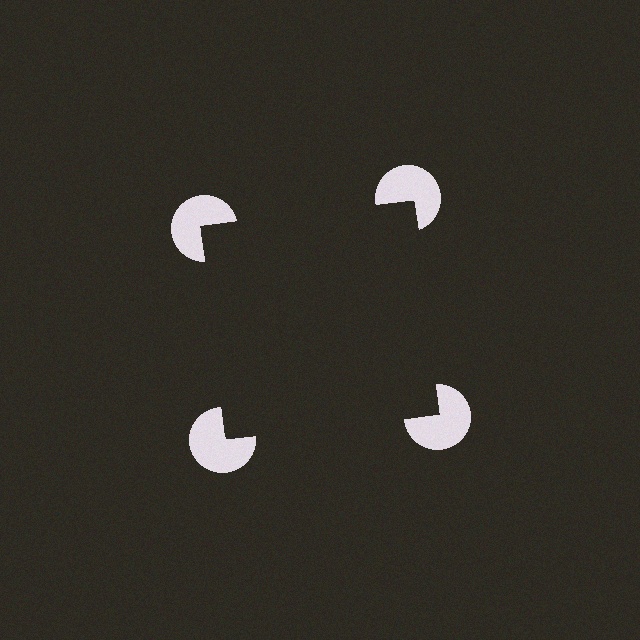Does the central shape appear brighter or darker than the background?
It typically appears slightly darker than the background, even though no actual brightness change is drawn.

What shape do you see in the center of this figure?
An illusory square — its edges are inferred from the aligned wedge cuts in the pac-man discs, not physically drawn.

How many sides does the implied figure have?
4 sides.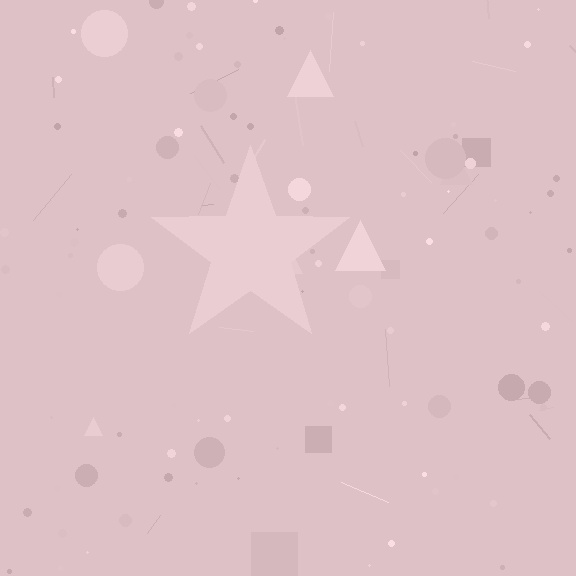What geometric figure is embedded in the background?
A star is embedded in the background.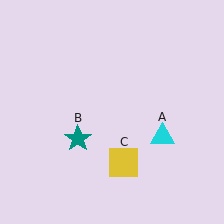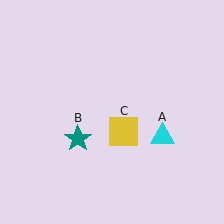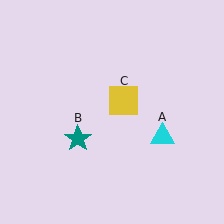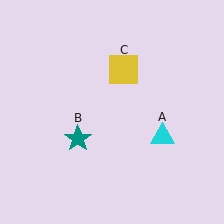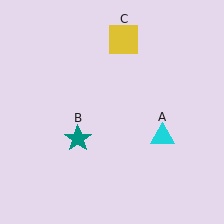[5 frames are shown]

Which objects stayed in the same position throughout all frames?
Cyan triangle (object A) and teal star (object B) remained stationary.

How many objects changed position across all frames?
1 object changed position: yellow square (object C).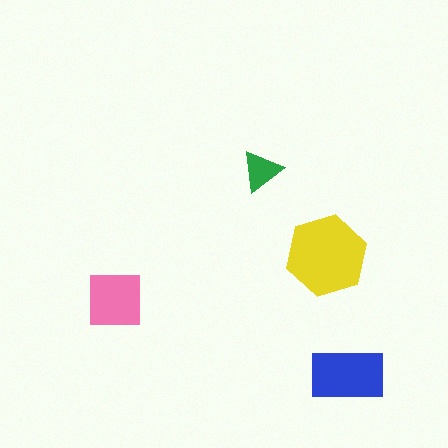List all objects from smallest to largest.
The green triangle, the pink square, the blue rectangle, the yellow hexagon.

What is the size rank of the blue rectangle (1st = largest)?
2nd.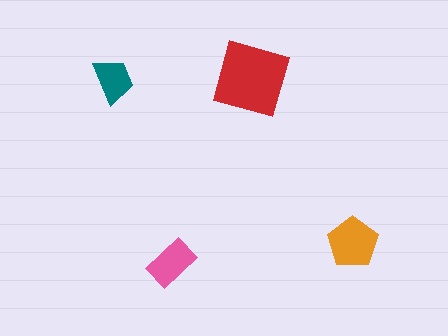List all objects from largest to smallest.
The red square, the orange pentagon, the pink rectangle, the teal trapezoid.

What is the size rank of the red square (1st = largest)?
1st.